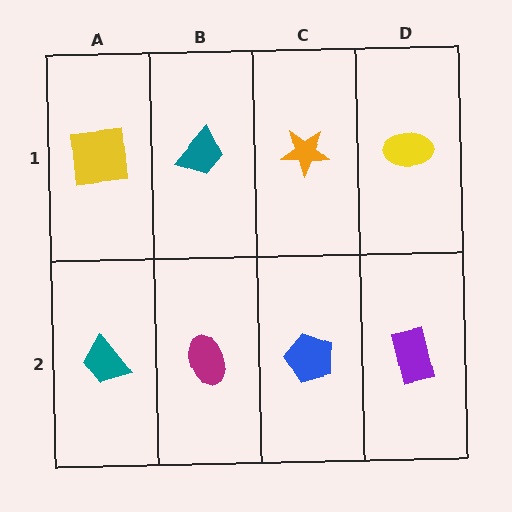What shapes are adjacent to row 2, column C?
An orange star (row 1, column C), a magenta ellipse (row 2, column B), a purple rectangle (row 2, column D).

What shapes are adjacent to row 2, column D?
A yellow ellipse (row 1, column D), a blue pentagon (row 2, column C).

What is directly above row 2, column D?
A yellow ellipse.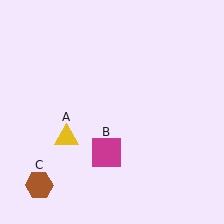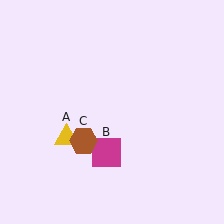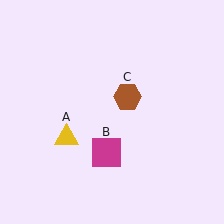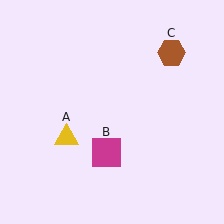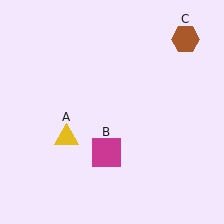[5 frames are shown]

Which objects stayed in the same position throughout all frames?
Yellow triangle (object A) and magenta square (object B) remained stationary.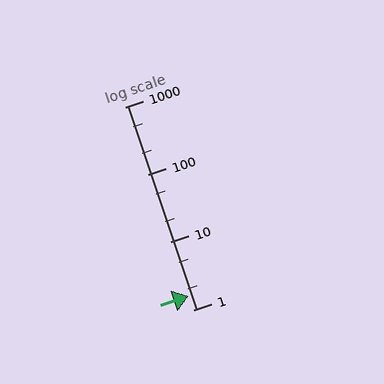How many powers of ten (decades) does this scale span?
The scale spans 3 decades, from 1 to 1000.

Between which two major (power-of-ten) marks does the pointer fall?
The pointer is between 1 and 10.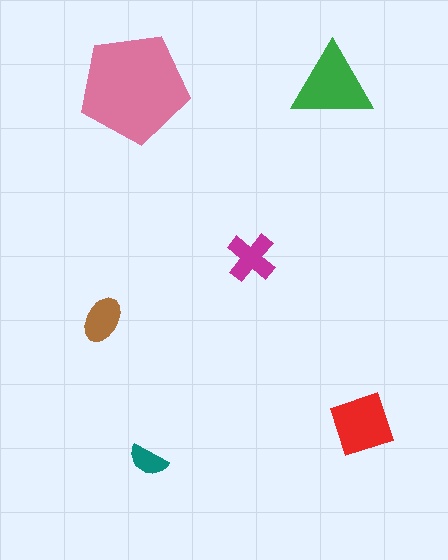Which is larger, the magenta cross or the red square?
The red square.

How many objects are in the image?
There are 6 objects in the image.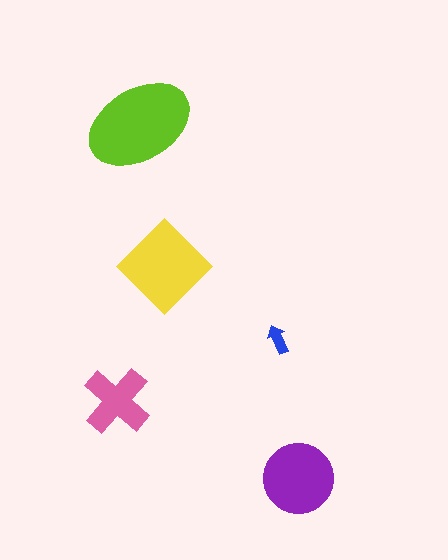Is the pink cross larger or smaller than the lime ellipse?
Smaller.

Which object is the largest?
The lime ellipse.